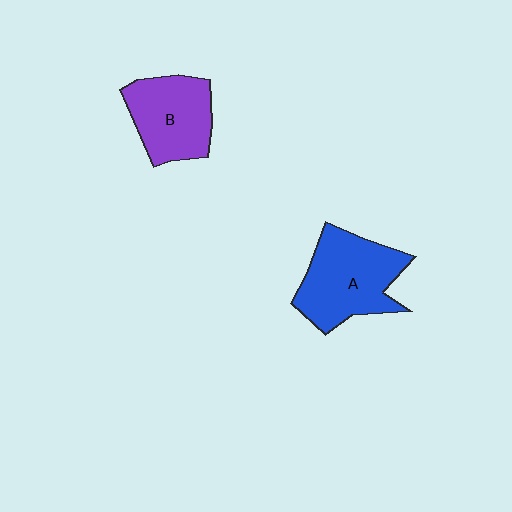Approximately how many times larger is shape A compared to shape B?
Approximately 1.2 times.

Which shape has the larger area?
Shape A (blue).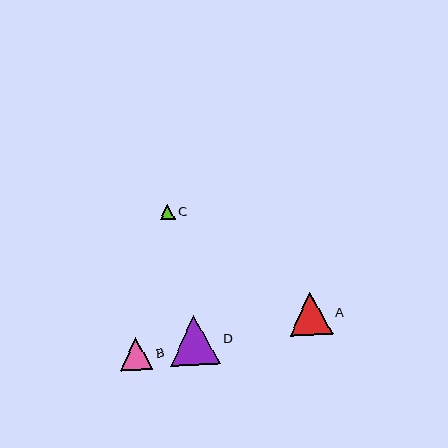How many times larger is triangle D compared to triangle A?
Triangle D is approximately 1.2 times the size of triangle A.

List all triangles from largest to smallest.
From largest to smallest: D, A, B, C.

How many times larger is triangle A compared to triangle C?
Triangle A is approximately 2.8 times the size of triangle C.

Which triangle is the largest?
Triangle D is the largest with a size of approximately 50 pixels.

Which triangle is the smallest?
Triangle C is the smallest with a size of approximately 15 pixels.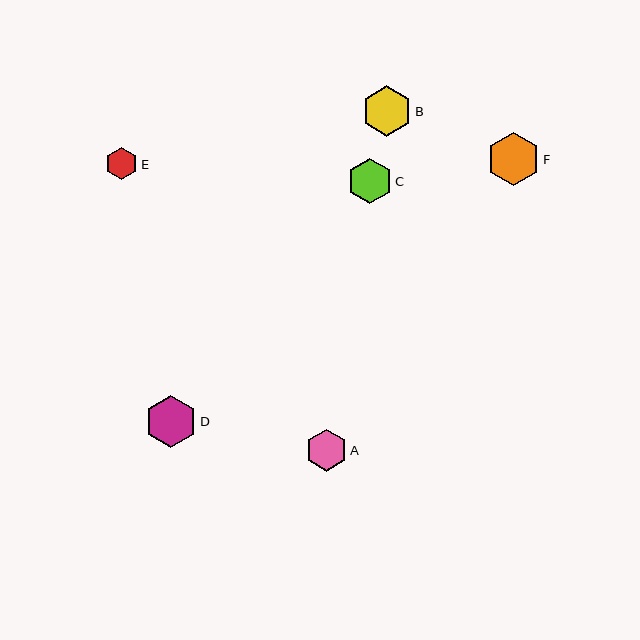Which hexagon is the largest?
Hexagon F is the largest with a size of approximately 53 pixels.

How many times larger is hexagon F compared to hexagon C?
Hexagon F is approximately 1.2 times the size of hexagon C.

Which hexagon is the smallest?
Hexagon E is the smallest with a size of approximately 32 pixels.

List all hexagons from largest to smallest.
From largest to smallest: F, D, B, C, A, E.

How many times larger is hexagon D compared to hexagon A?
Hexagon D is approximately 1.2 times the size of hexagon A.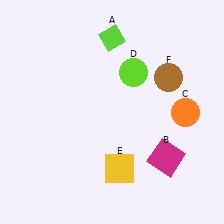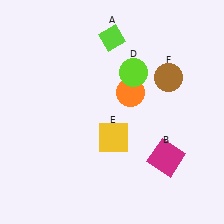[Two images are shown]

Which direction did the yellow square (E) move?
The yellow square (E) moved up.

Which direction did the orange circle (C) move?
The orange circle (C) moved left.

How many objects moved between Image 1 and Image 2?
2 objects moved between the two images.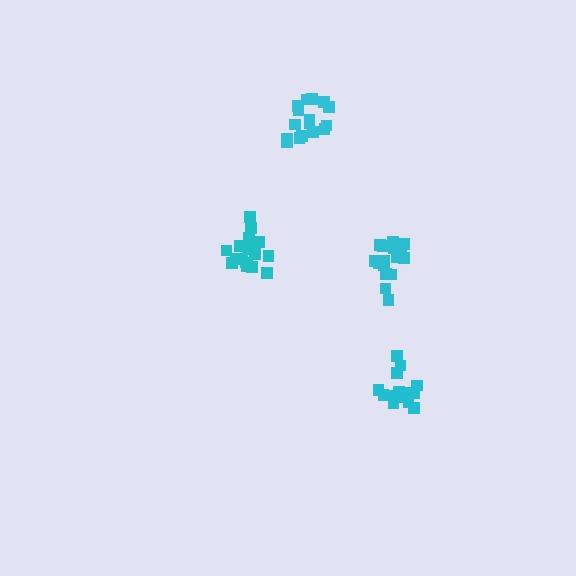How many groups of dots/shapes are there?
There are 4 groups.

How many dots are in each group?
Group 1: 17 dots, Group 2: 16 dots, Group 3: 18 dots, Group 4: 16 dots (67 total).